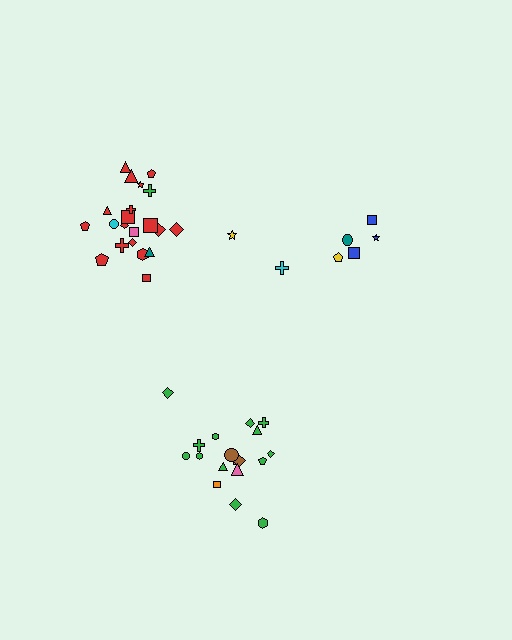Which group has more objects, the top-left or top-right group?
The top-left group.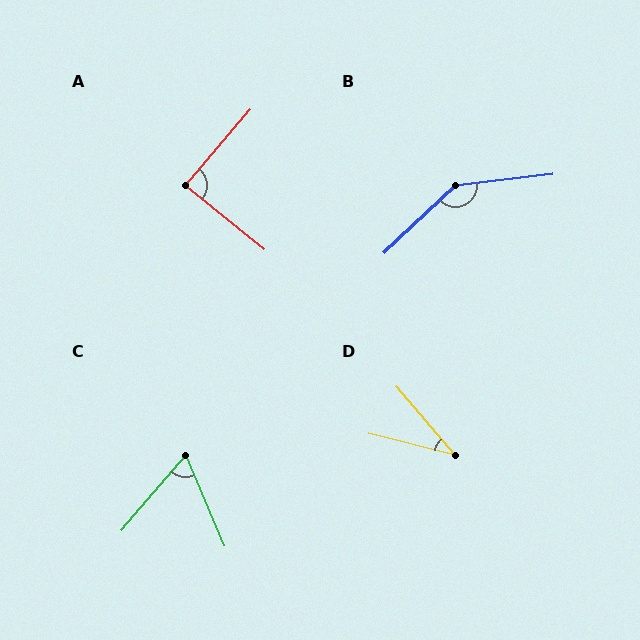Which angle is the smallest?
D, at approximately 36 degrees.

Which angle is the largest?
B, at approximately 143 degrees.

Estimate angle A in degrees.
Approximately 88 degrees.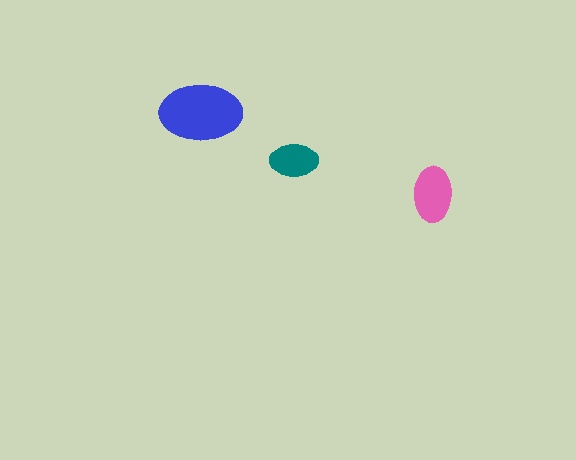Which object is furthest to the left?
The blue ellipse is leftmost.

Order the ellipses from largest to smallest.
the blue one, the pink one, the teal one.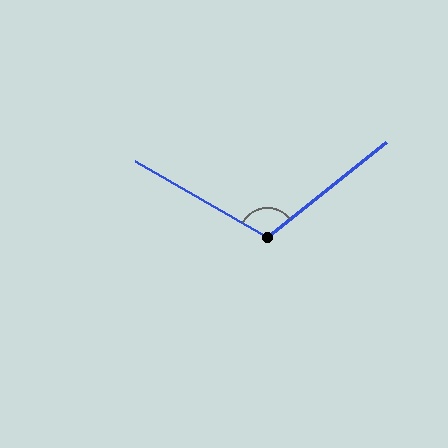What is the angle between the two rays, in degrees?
Approximately 112 degrees.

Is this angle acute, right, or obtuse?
It is obtuse.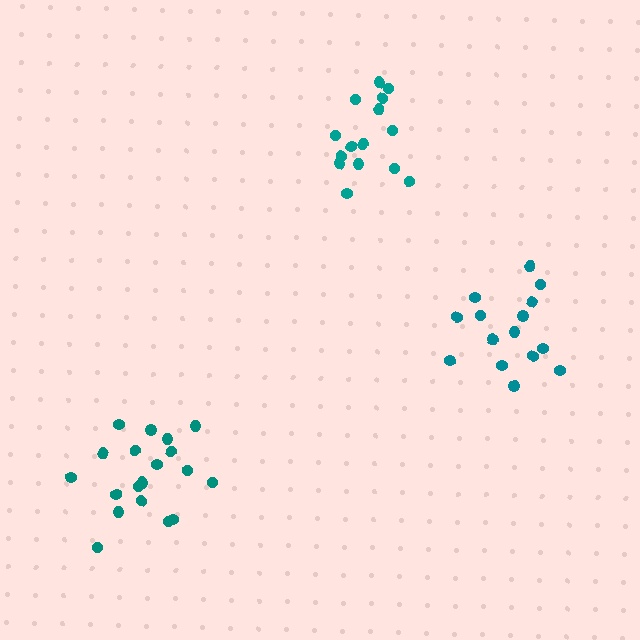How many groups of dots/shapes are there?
There are 3 groups.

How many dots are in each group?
Group 1: 19 dots, Group 2: 15 dots, Group 3: 15 dots (49 total).